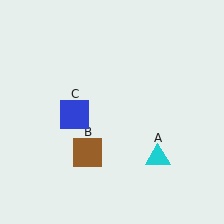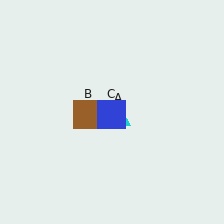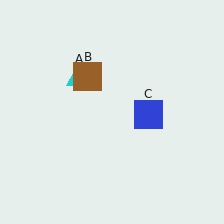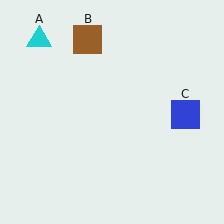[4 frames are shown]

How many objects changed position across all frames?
3 objects changed position: cyan triangle (object A), brown square (object B), blue square (object C).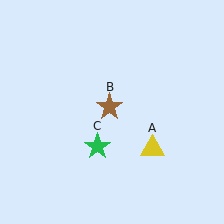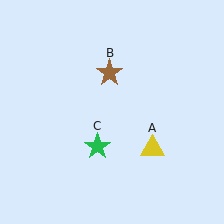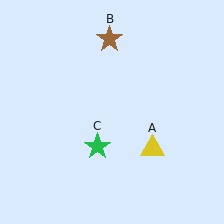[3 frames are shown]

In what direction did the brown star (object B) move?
The brown star (object B) moved up.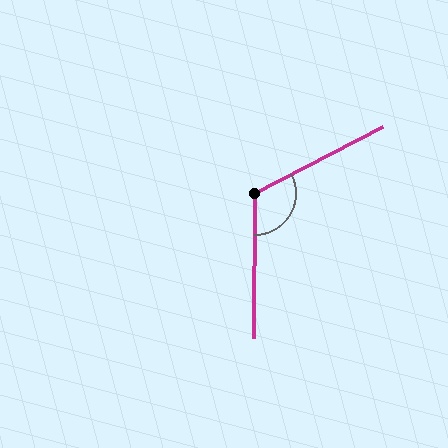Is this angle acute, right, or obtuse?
It is obtuse.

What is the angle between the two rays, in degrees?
Approximately 118 degrees.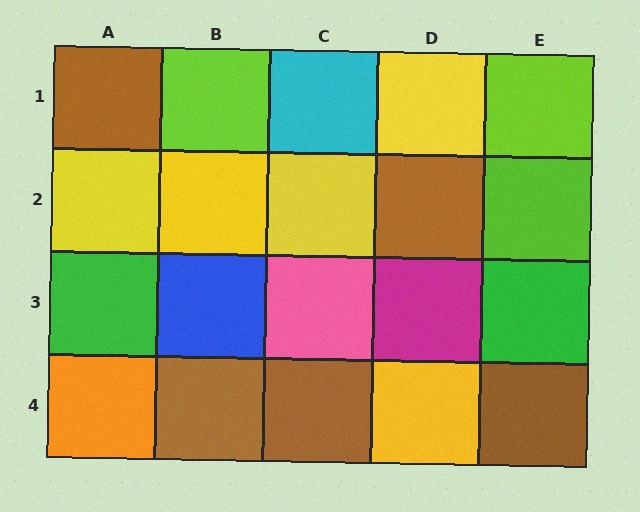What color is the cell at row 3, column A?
Green.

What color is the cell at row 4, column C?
Brown.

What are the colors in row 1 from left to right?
Brown, lime, cyan, yellow, lime.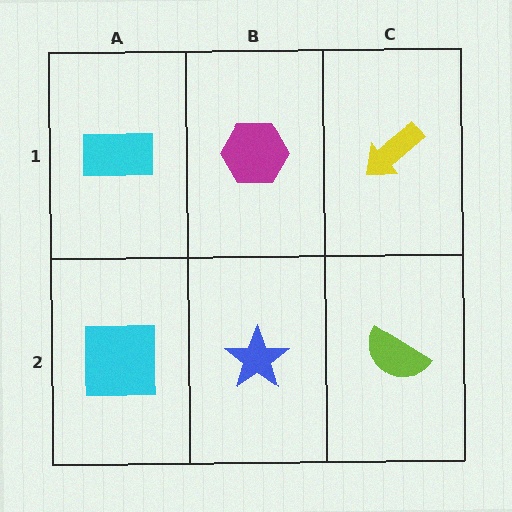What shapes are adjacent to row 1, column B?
A blue star (row 2, column B), a cyan rectangle (row 1, column A), a yellow arrow (row 1, column C).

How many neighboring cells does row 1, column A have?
2.